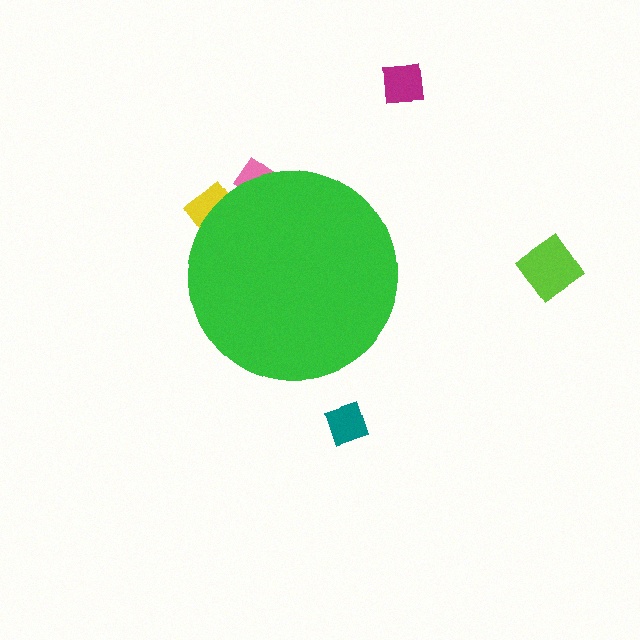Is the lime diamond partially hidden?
No, the lime diamond is fully visible.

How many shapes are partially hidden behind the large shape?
2 shapes are partially hidden.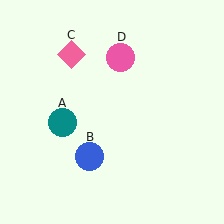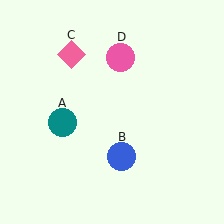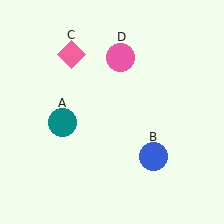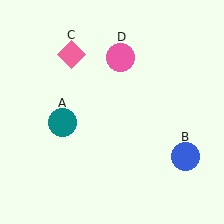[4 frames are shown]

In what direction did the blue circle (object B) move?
The blue circle (object B) moved right.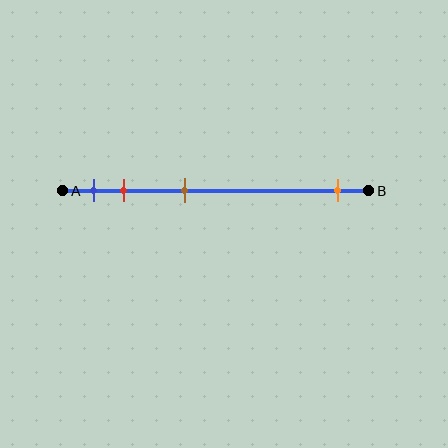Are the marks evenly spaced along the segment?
No, the marks are not evenly spaced.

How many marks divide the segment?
There are 4 marks dividing the segment.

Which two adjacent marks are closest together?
The blue and red marks are the closest adjacent pair.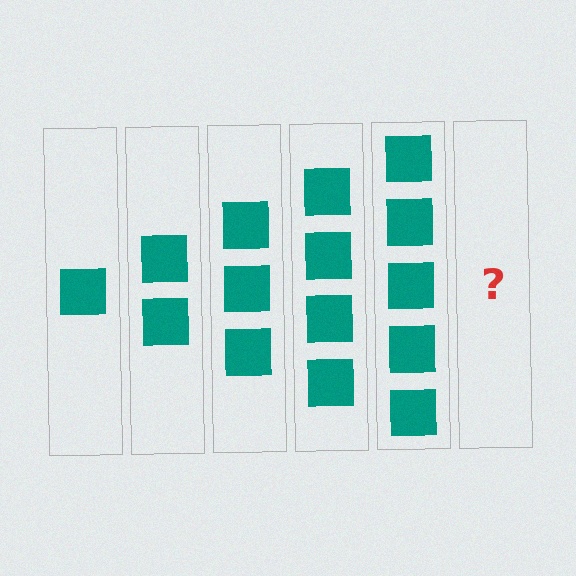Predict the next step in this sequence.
The next step is 6 squares.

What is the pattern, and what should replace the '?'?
The pattern is that each step adds one more square. The '?' should be 6 squares.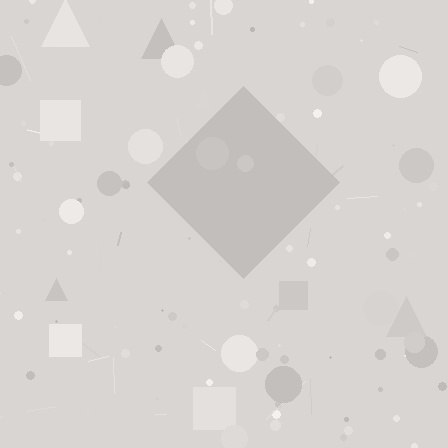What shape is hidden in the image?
A diamond is hidden in the image.